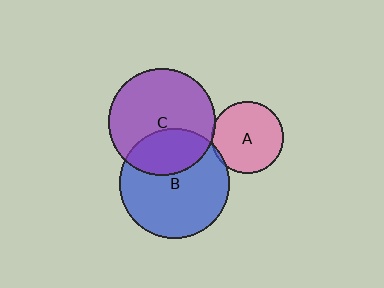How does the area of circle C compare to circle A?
Approximately 2.2 times.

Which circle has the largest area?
Circle B (blue).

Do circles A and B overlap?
Yes.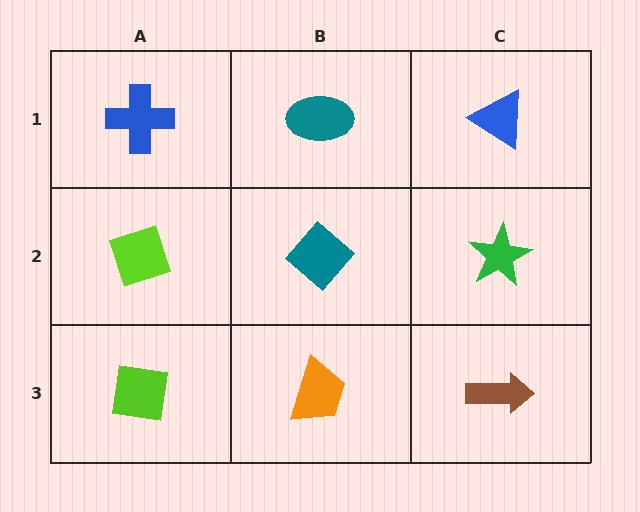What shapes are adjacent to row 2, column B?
A teal ellipse (row 1, column B), an orange trapezoid (row 3, column B), a lime diamond (row 2, column A), a green star (row 2, column C).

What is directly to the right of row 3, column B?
A brown arrow.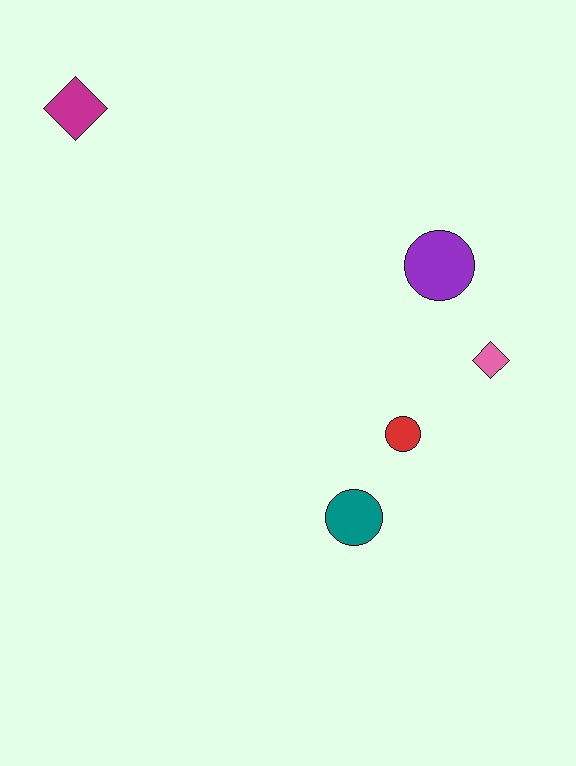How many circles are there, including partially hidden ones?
There are 3 circles.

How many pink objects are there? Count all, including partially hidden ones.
There is 1 pink object.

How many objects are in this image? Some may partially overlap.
There are 5 objects.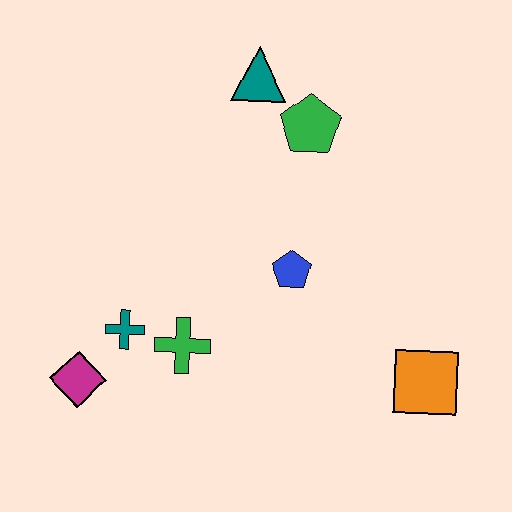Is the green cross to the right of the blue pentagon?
No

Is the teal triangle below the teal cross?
No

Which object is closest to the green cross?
The teal cross is closest to the green cross.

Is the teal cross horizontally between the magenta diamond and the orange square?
Yes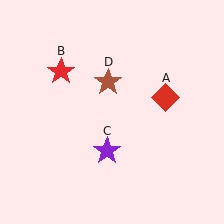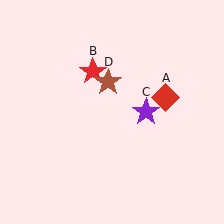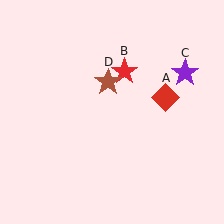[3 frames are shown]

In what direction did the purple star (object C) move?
The purple star (object C) moved up and to the right.